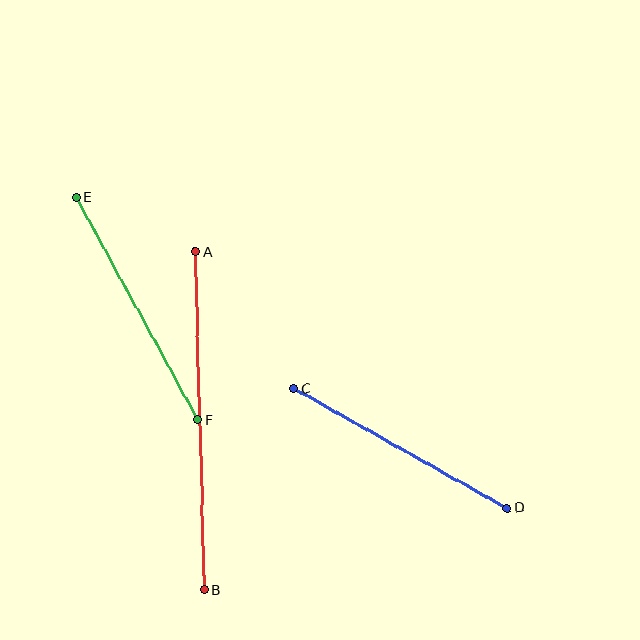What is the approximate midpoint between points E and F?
The midpoint is at approximately (137, 309) pixels.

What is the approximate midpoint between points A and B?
The midpoint is at approximately (200, 421) pixels.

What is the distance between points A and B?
The distance is approximately 338 pixels.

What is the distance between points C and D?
The distance is approximately 245 pixels.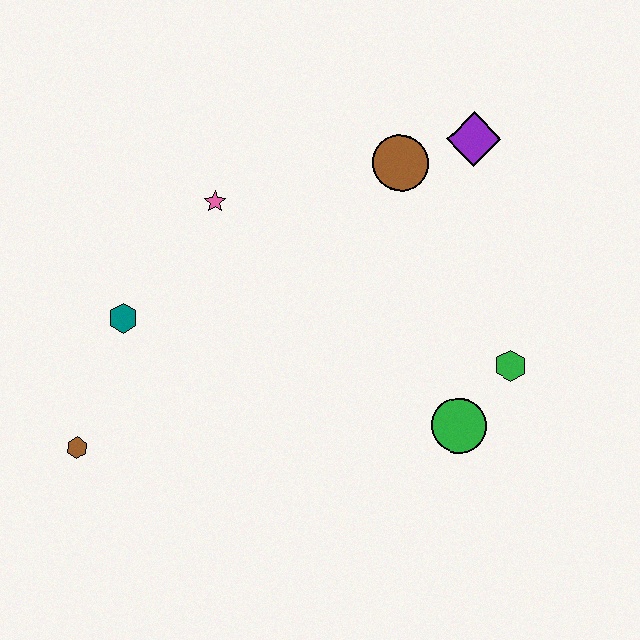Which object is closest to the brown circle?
The purple diamond is closest to the brown circle.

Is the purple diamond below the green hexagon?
No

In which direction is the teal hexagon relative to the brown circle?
The teal hexagon is to the left of the brown circle.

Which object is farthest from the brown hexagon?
The purple diamond is farthest from the brown hexagon.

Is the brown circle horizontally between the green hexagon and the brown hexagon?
Yes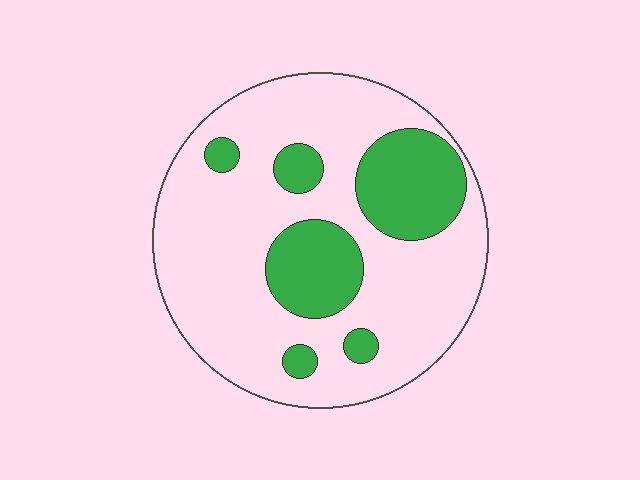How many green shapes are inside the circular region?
6.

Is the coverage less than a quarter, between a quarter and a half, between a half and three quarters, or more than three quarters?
Between a quarter and a half.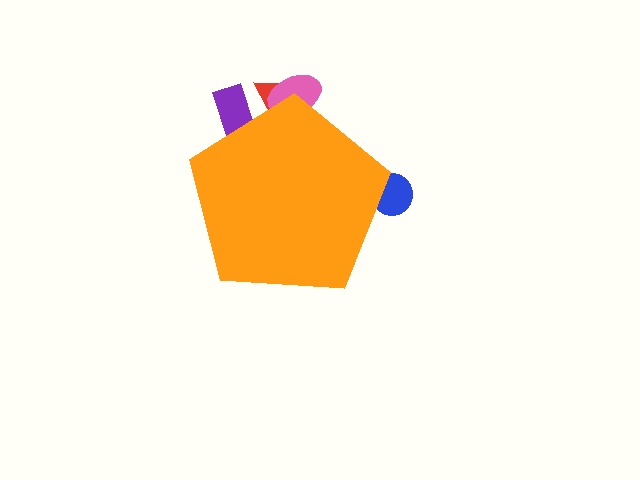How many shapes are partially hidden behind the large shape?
4 shapes are partially hidden.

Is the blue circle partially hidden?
Yes, the blue circle is partially hidden behind the orange pentagon.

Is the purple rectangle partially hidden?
Yes, the purple rectangle is partially hidden behind the orange pentagon.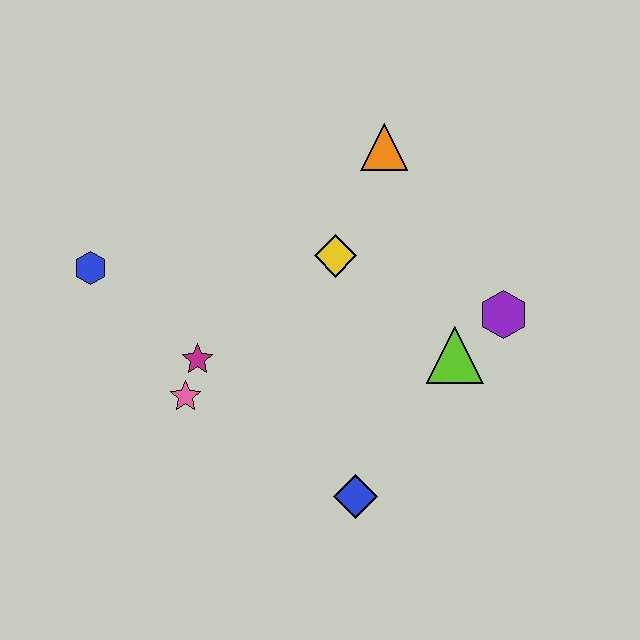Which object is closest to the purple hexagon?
The lime triangle is closest to the purple hexagon.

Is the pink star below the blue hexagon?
Yes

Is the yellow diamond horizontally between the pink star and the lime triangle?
Yes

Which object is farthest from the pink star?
The purple hexagon is farthest from the pink star.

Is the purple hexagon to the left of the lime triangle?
No